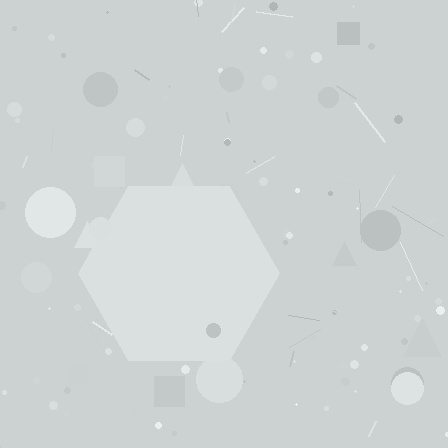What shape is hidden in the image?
A hexagon is hidden in the image.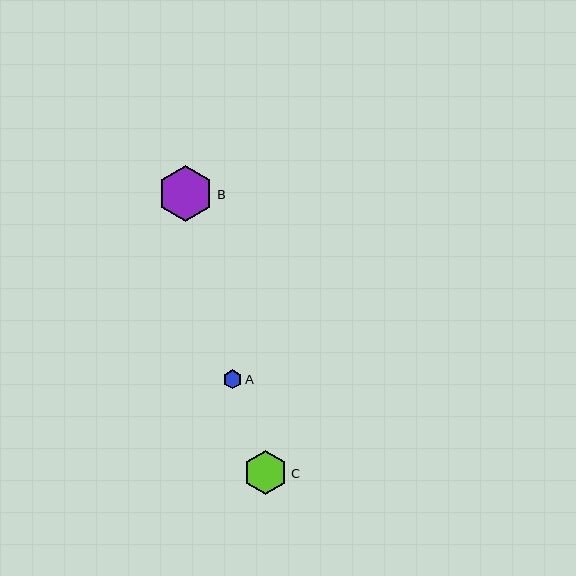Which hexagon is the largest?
Hexagon B is the largest with a size of approximately 56 pixels.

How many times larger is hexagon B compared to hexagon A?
Hexagon B is approximately 3.0 times the size of hexagon A.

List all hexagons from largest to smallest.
From largest to smallest: B, C, A.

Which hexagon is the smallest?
Hexagon A is the smallest with a size of approximately 19 pixels.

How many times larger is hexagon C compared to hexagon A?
Hexagon C is approximately 2.4 times the size of hexagon A.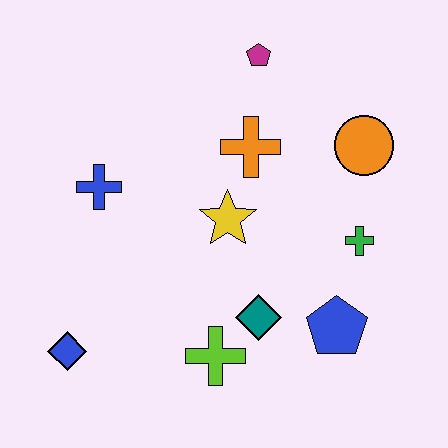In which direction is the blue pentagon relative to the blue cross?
The blue pentagon is to the right of the blue cross.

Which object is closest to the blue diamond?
The lime cross is closest to the blue diamond.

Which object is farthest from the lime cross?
The magenta pentagon is farthest from the lime cross.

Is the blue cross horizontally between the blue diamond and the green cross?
Yes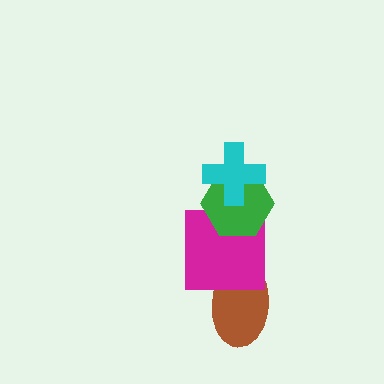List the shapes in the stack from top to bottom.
From top to bottom: the cyan cross, the green hexagon, the magenta square, the brown ellipse.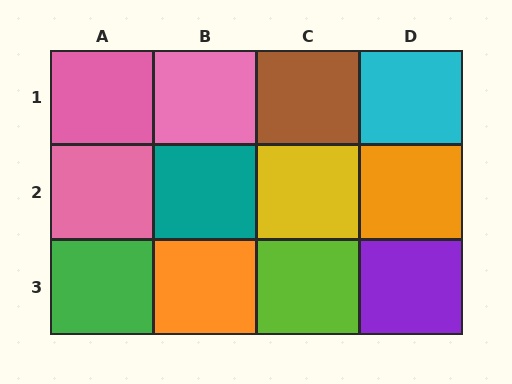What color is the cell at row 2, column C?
Yellow.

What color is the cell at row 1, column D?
Cyan.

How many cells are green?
1 cell is green.